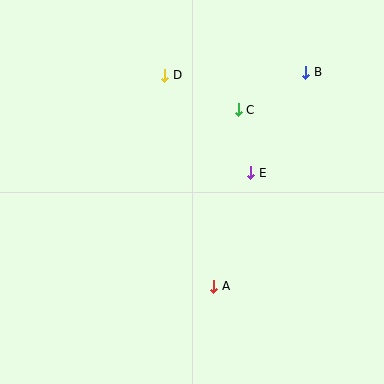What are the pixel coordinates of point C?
Point C is at (238, 110).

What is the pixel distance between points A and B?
The distance between A and B is 233 pixels.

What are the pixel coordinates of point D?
Point D is at (165, 75).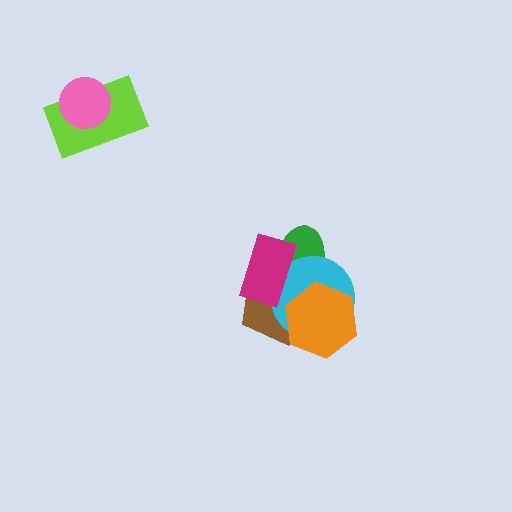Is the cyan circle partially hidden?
Yes, it is partially covered by another shape.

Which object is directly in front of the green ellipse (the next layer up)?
The brown pentagon is directly in front of the green ellipse.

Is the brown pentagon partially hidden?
Yes, it is partially covered by another shape.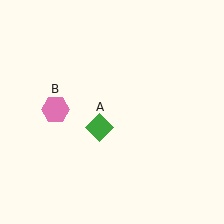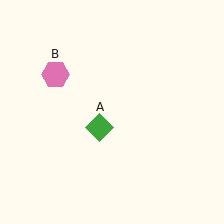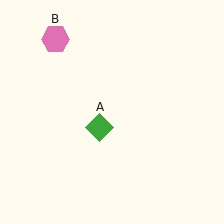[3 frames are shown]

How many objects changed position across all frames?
1 object changed position: pink hexagon (object B).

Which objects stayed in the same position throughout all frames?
Green diamond (object A) remained stationary.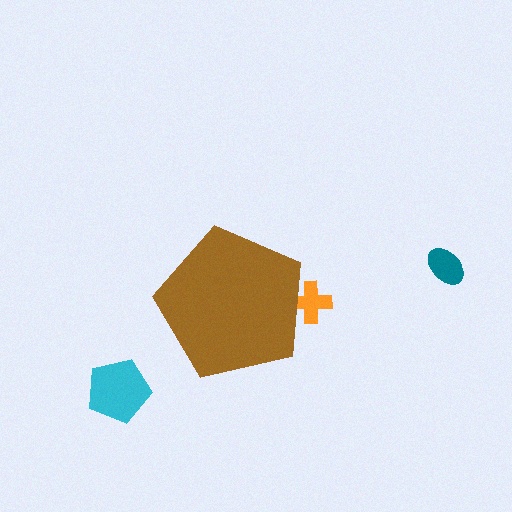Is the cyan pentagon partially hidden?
No, the cyan pentagon is fully visible.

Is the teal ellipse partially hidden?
No, the teal ellipse is fully visible.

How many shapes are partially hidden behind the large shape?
1 shape is partially hidden.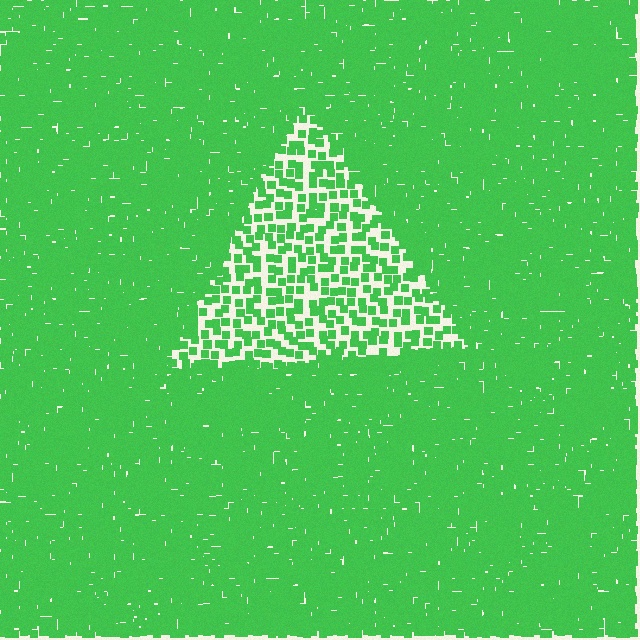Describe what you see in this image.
The image contains small green elements arranged at two different densities. A triangle-shaped region is visible where the elements are less densely packed than the surrounding area.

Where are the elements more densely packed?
The elements are more densely packed outside the triangle boundary.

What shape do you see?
I see a triangle.